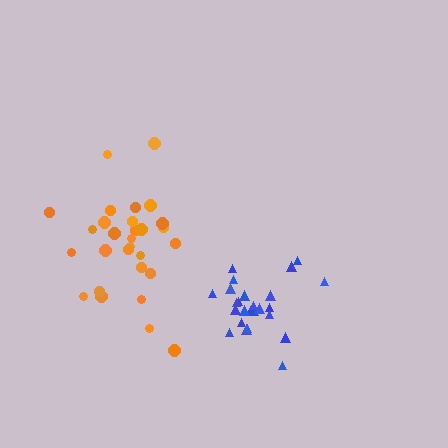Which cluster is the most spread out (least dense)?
Orange.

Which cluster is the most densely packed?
Blue.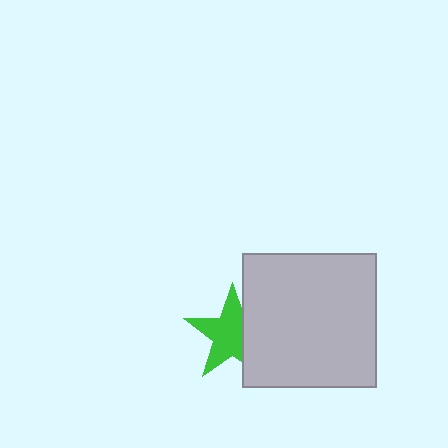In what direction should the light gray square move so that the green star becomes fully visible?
The light gray square should move right. That is the shortest direction to clear the overlap and leave the green star fully visible.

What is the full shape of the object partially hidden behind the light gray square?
The partially hidden object is a green star.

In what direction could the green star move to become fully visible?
The green star could move left. That would shift it out from behind the light gray square entirely.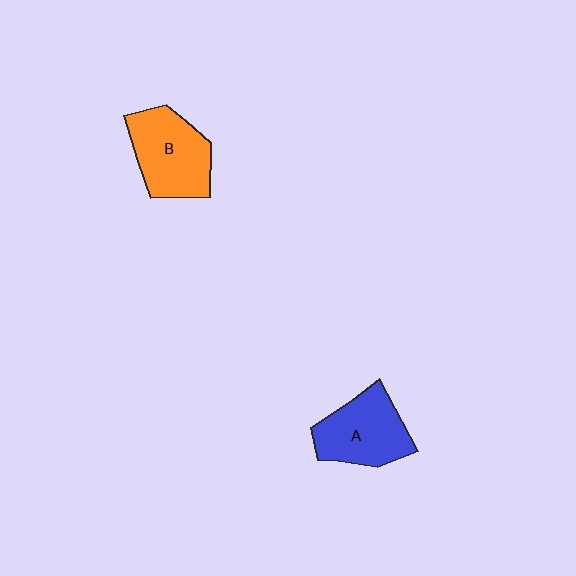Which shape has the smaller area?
Shape A (blue).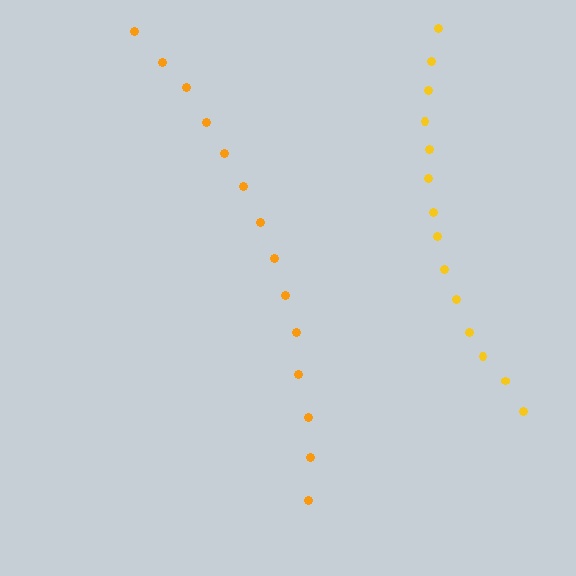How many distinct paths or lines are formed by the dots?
There are 2 distinct paths.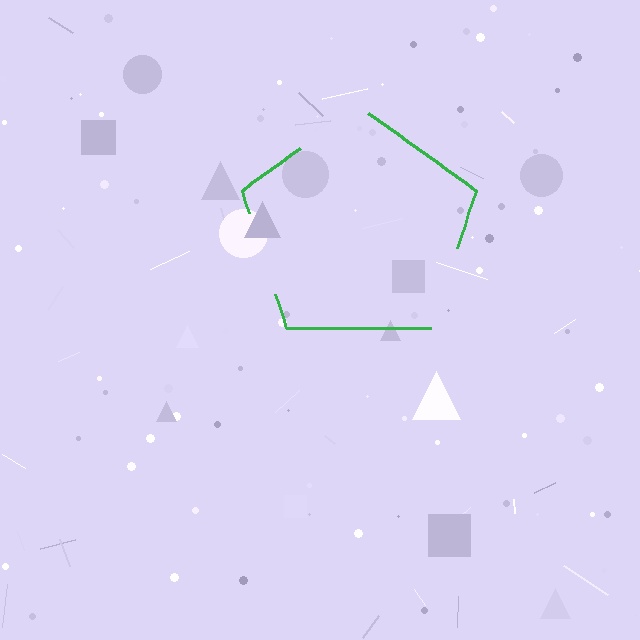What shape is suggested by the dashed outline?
The dashed outline suggests a pentagon.